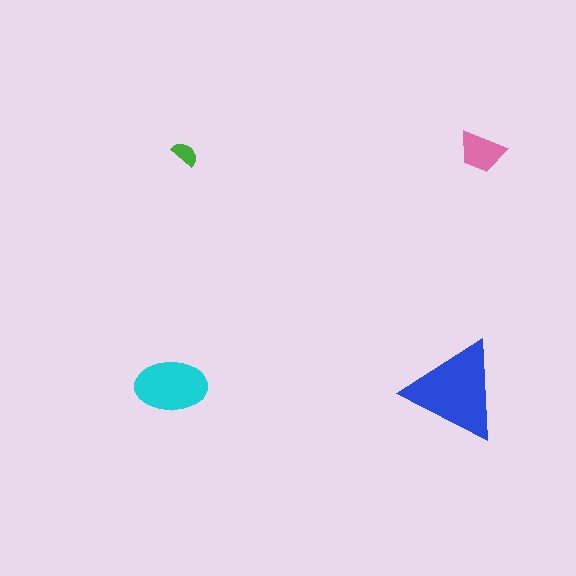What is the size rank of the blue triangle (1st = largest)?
1st.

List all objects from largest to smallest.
The blue triangle, the cyan ellipse, the pink trapezoid, the green semicircle.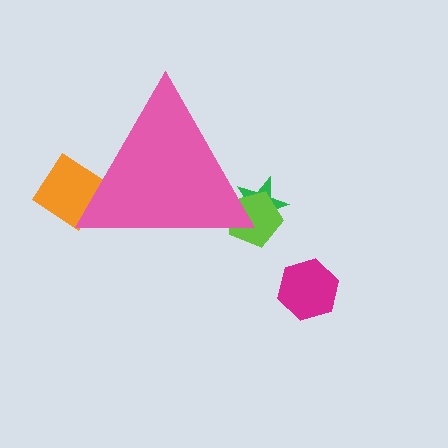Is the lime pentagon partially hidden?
Yes, the lime pentagon is partially hidden behind the pink triangle.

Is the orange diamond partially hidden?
Yes, the orange diamond is partially hidden behind the pink triangle.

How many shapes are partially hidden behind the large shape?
3 shapes are partially hidden.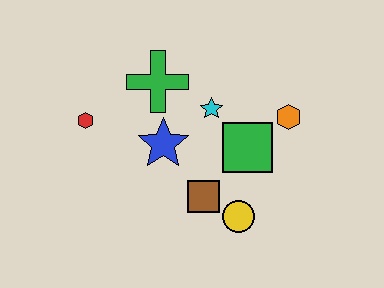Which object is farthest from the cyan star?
The red hexagon is farthest from the cyan star.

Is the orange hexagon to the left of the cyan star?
No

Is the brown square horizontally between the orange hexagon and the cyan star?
No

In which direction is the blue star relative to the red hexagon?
The blue star is to the right of the red hexagon.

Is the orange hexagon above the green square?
Yes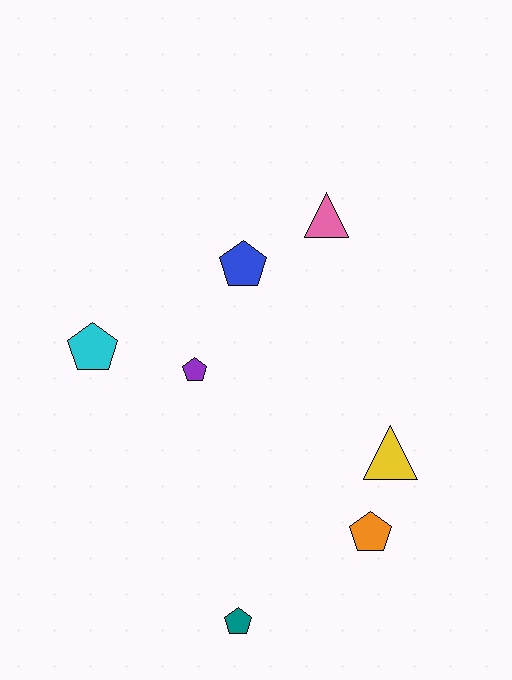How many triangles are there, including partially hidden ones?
There are 2 triangles.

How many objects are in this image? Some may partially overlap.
There are 7 objects.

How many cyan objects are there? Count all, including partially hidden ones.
There is 1 cyan object.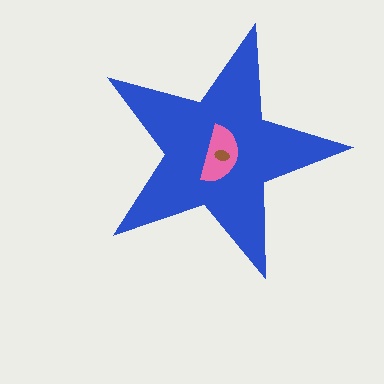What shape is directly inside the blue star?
The pink semicircle.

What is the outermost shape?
The blue star.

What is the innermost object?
The brown ellipse.